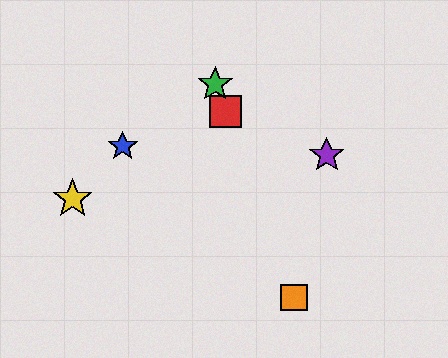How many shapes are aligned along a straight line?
3 shapes (the red square, the green star, the orange square) are aligned along a straight line.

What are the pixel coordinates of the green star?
The green star is at (215, 84).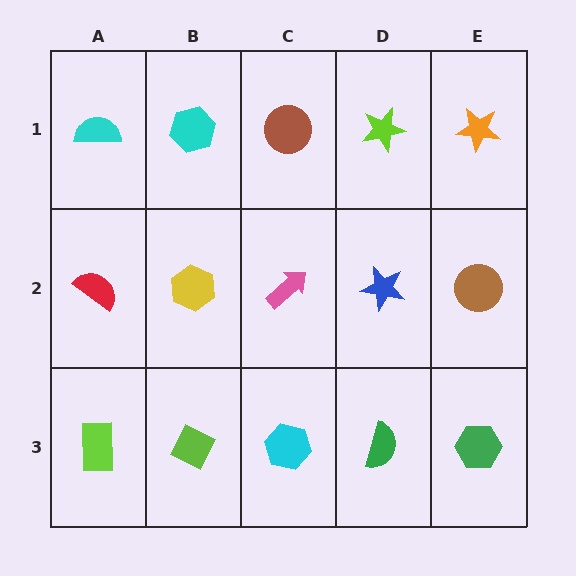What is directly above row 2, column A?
A cyan semicircle.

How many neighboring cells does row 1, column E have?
2.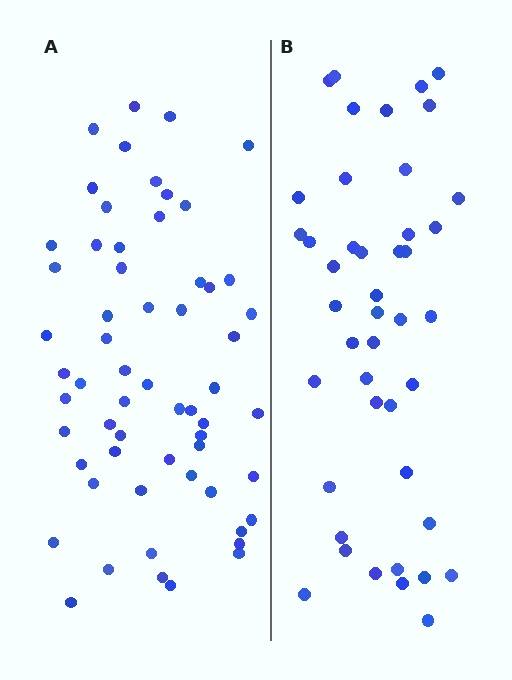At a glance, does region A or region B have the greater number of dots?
Region A (the left region) has more dots.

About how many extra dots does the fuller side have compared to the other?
Region A has approximately 15 more dots than region B.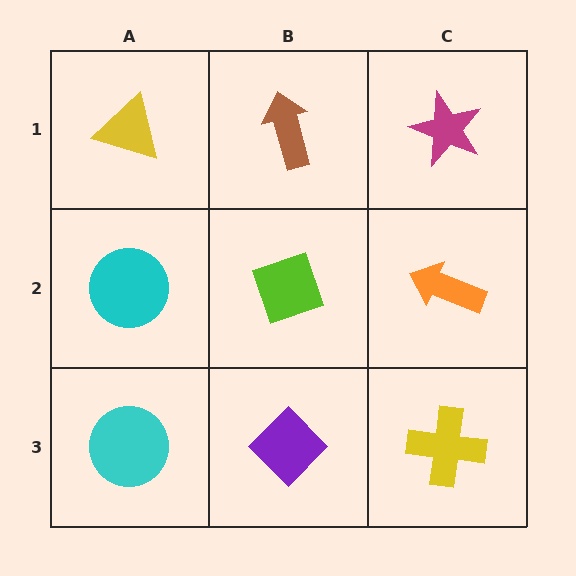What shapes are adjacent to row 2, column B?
A brown arrow (row 1, column B), a purple diamond (row 3, column B), a cyan circle (row 2, column A), an orange arrow (row 2, column C).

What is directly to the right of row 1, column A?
A brown arrow.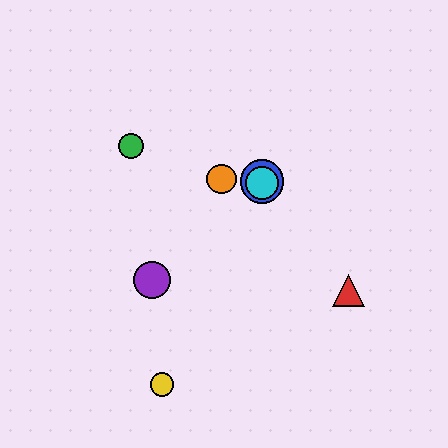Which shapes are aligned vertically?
The blue circle, the cyan circle are aligned vertically.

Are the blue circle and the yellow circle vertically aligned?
No, the blue circle is at x≈262 and the yellow circle is at x≈162.